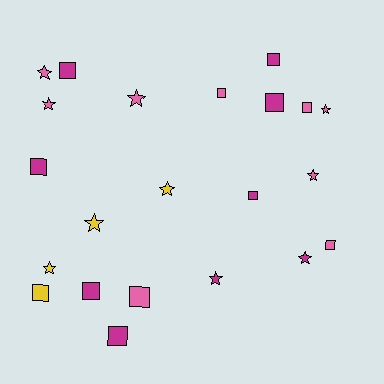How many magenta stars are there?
There are 2 magenta stars.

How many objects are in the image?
There are 22 objects.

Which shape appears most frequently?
Square, with 12 objects.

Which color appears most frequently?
Magenta, with 9 objects.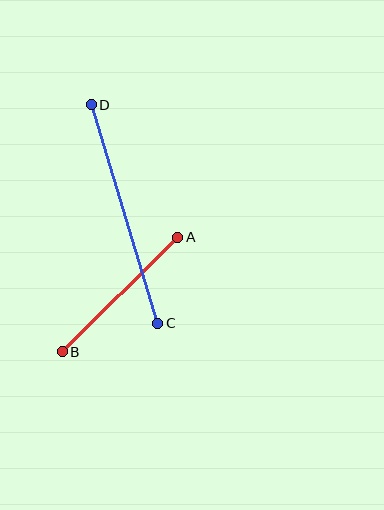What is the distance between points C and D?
The distance is approximately 228 pixels.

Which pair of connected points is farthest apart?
Points C and D are farthest apart.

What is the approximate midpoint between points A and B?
The midpoint is at approximately (120, 295) pixels.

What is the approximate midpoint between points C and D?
The midpoint is at approximately (124, 214) pixels.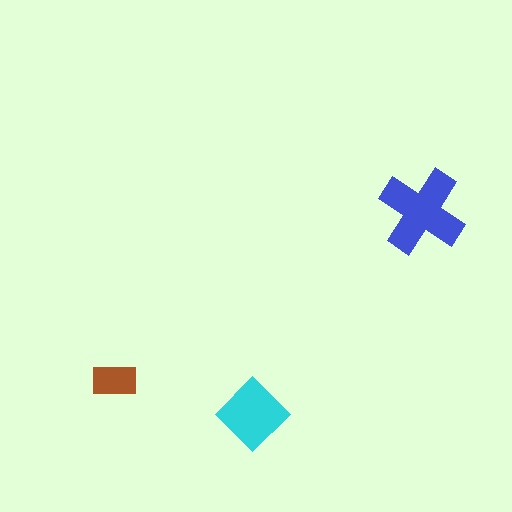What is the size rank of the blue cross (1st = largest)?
1st.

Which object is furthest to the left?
The brown rectangle is leftmost.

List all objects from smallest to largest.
The brown rectangle, the cyan diamond, the blue cross.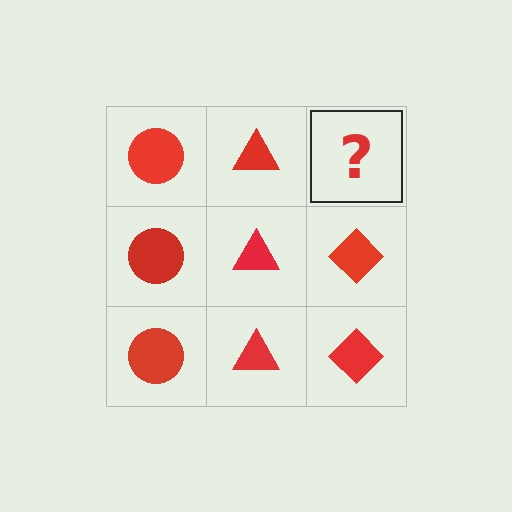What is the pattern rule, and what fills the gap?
The rule is that each column has a consistent shape. The gap should be filled with a red diamond.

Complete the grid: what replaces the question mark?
The question mark should be replaced with a red diamond.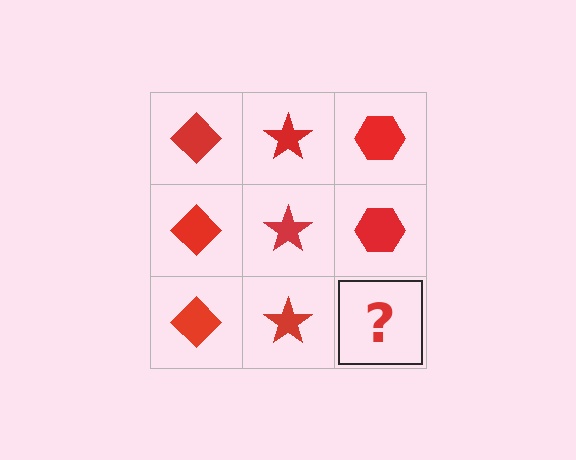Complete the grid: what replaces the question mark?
The question mark should be replaced with a red hexagon.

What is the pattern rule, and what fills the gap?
The rule is that each column has a consistent shape. The gap should be filled with a red hexagon.